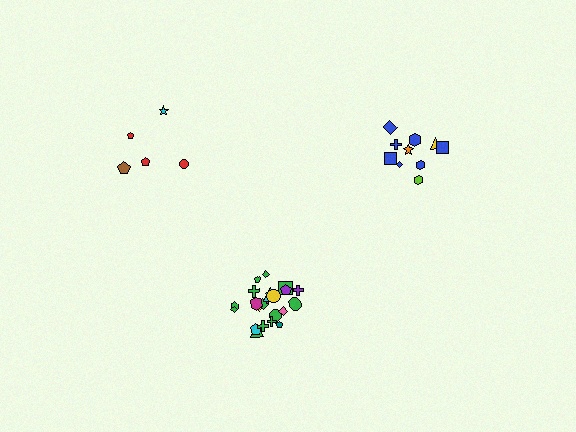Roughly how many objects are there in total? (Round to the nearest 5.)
Roughly 40 objects in total.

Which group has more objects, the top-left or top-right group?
The top-right group.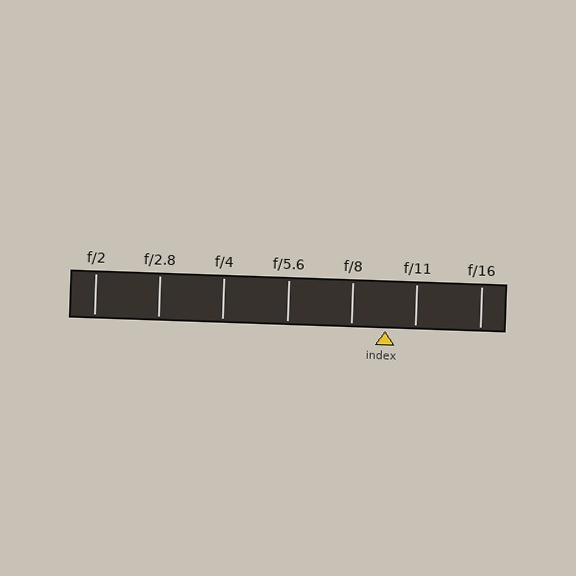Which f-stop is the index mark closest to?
The index mark is closest to f/11.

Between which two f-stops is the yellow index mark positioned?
The index mark is between f/8 and f/11.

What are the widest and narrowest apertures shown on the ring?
The widest aperture shown is f/2 and the narrowest is f/16.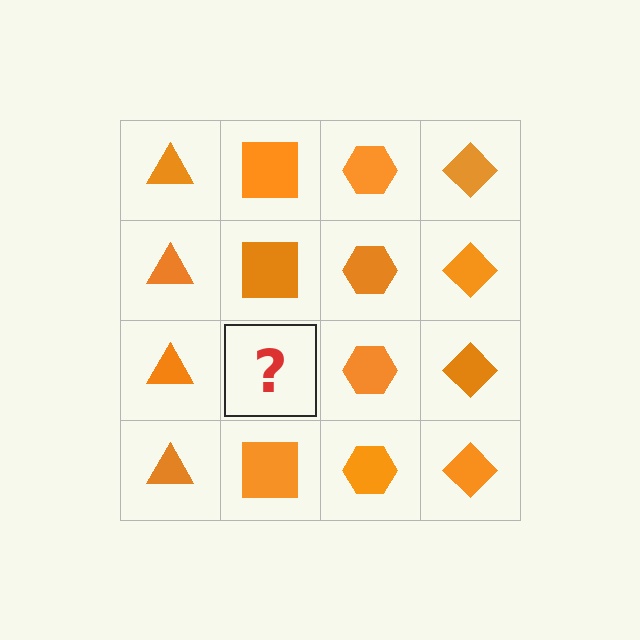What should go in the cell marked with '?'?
The missing cell should contain an orange square.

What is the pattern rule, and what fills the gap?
The rule is that each column has a consistent shape. The gap should be filled with an orange square.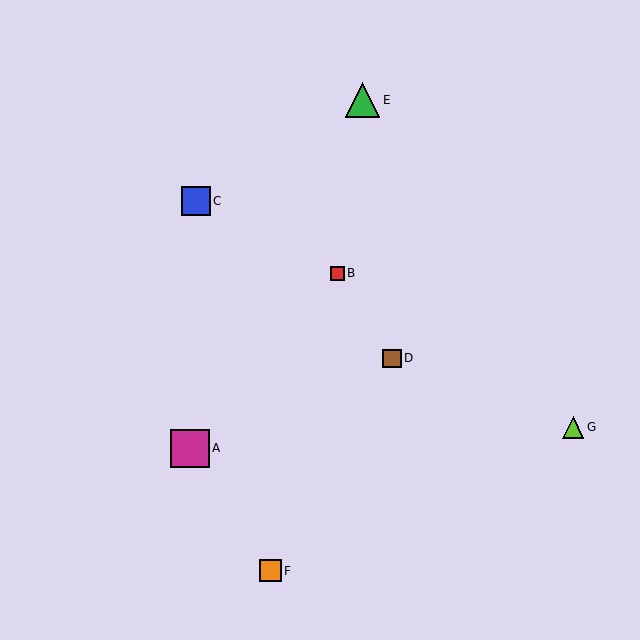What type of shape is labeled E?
Shape E is a green triangle.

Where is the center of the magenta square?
The center of the magenta square is at (190, 448).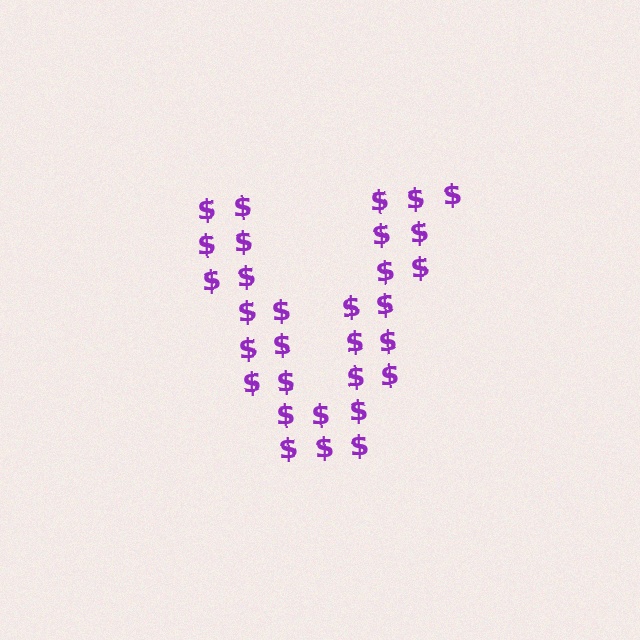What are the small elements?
The small elements are dollar signs.